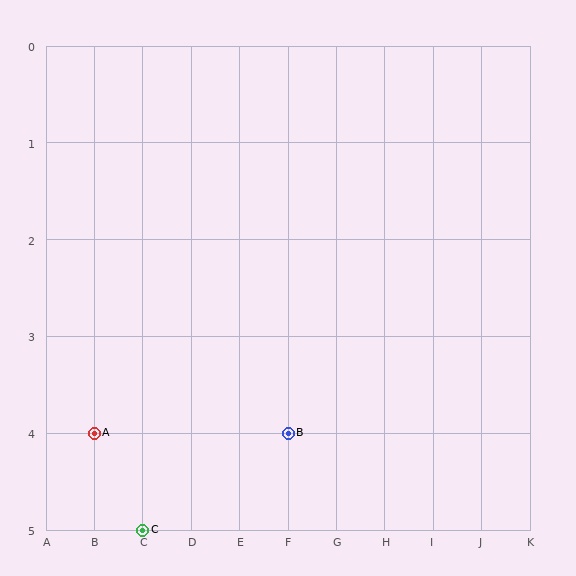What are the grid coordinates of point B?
Point B is at grid coordinates (F, 4).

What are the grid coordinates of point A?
Point A is at grid coordinates (B, 4).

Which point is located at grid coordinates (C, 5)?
Point C is at (C, 5).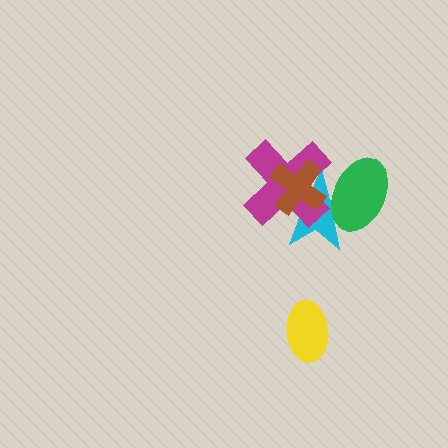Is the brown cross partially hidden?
No, no other shape covers it.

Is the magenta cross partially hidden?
Yes, it is partially covered by another shape.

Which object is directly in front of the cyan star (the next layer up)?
The magenta cross is directly in front of the cyan star.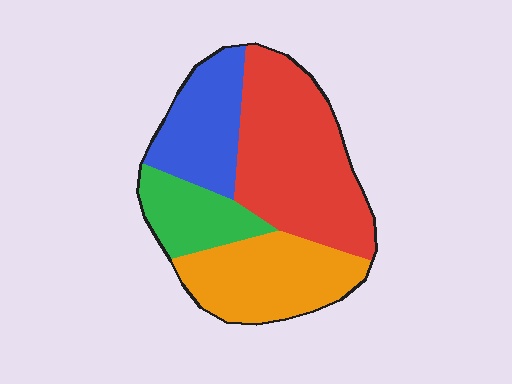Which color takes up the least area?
Green, at roughly 15%.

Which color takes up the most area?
Red, at roughly 40%.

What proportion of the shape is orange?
Orange covers roughly 25% of the shape.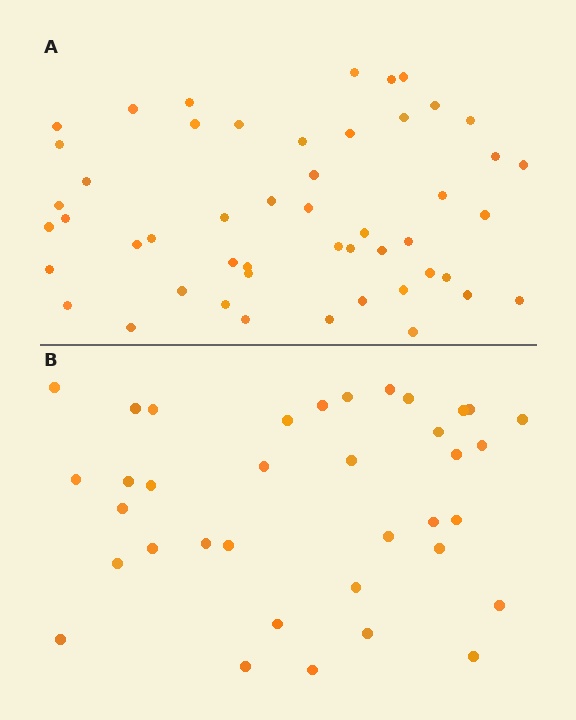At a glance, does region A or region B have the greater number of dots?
Region A (the top region) has more dots.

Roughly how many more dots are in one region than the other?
Region A has approximately 15 more dots than region B.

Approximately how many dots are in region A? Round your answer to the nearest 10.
About 50 dots.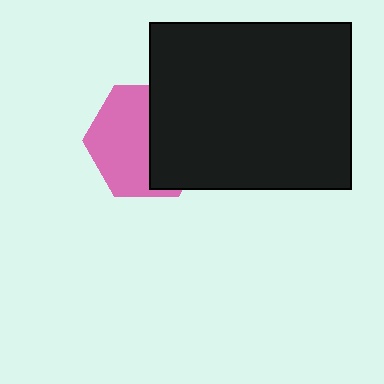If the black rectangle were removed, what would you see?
You would see the complete pink hexagon.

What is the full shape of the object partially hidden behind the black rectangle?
The partially hidden object is a pink hexagon.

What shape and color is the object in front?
The object in front is a black rectangle.